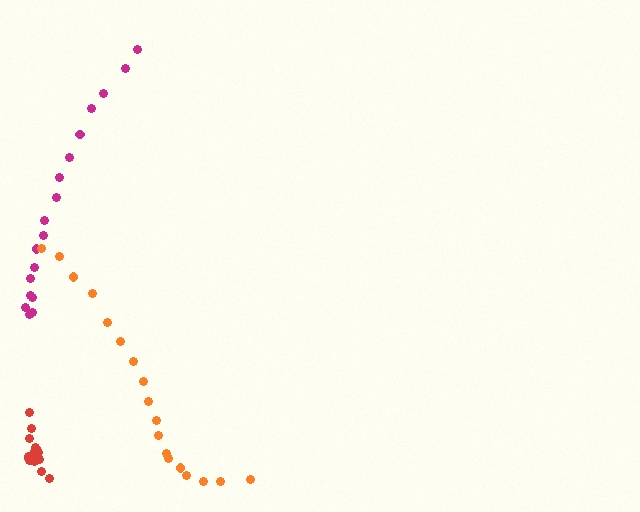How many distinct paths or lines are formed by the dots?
There are 3 distinct paths.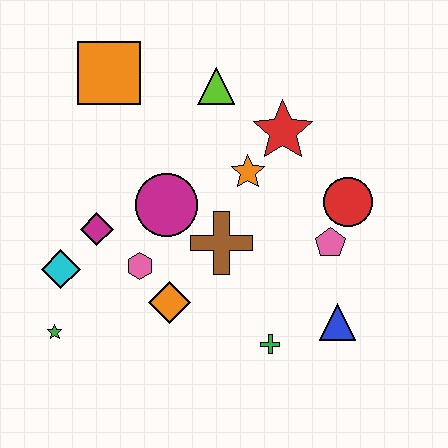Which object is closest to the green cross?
The blue triangle is closest to the green cross.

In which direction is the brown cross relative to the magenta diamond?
The brown cross is to the right of the magenta diamond.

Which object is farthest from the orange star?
The green star is farthest from the orange star.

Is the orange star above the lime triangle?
No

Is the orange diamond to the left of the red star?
Yes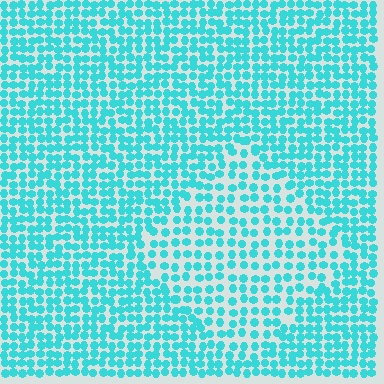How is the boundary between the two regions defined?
The boundary is defined by a change in element density (approximately 1.6x ratio). All elements are the same color, size, and shape.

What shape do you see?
I see a diamond.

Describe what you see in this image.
The image contains small cyan elements arranged at two different densities. A diamond-shaped region is visible where the elements are less densely packed than the surrounding area.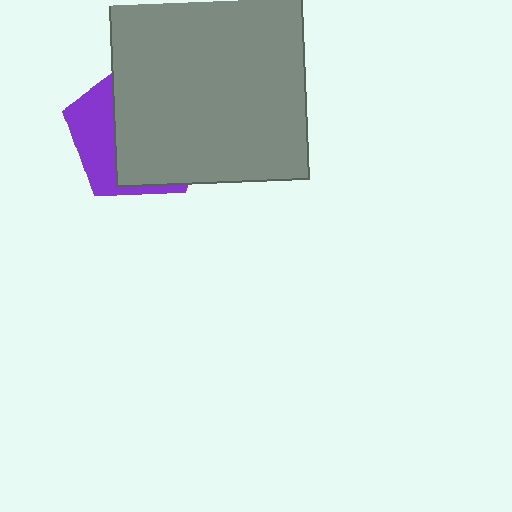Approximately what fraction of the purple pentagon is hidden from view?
Roughly 67% of the purple pentagon is hidden behind the gray rectangle.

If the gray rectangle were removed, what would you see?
You would see the complete purple pentagon.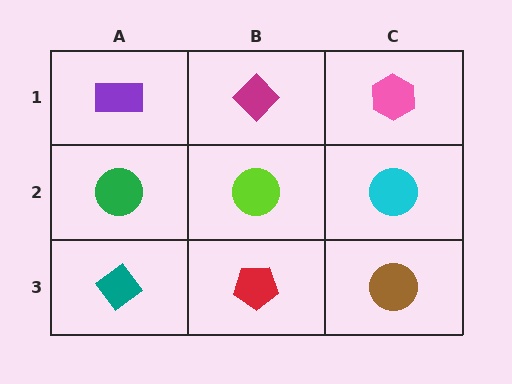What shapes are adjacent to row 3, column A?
A green circle (row 2, column A), a red pentagon (row 3, column B).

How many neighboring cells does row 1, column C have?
2.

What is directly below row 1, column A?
A green circle.